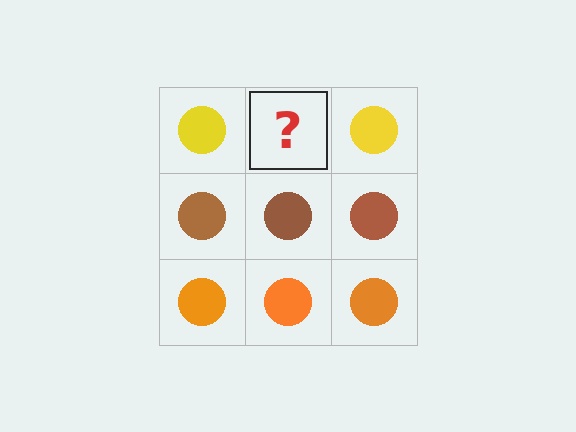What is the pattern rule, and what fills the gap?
The rule is that each row has a consistent color. The gap should be filled with a yellow circle.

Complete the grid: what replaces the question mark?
The question mark should be replaced with a yellow circle.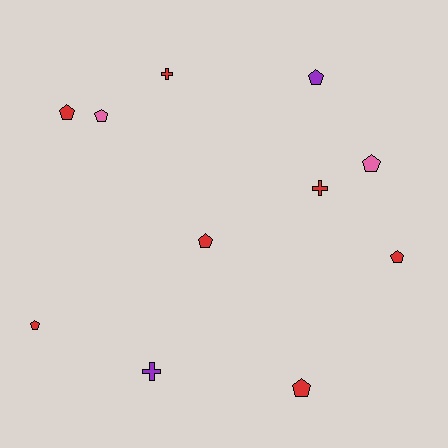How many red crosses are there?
There are 2 red crosses.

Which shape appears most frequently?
Pentagon, with 8 objects.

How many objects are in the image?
There are 11 objects.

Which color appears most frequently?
Red, with 7 objects.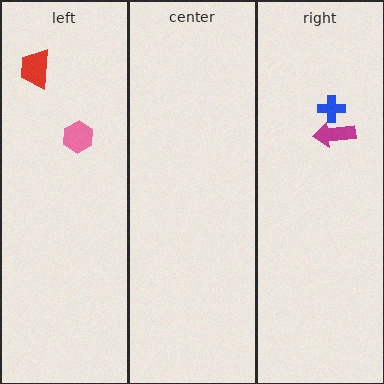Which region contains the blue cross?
The right region.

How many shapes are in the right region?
2.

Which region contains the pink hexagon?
The left region.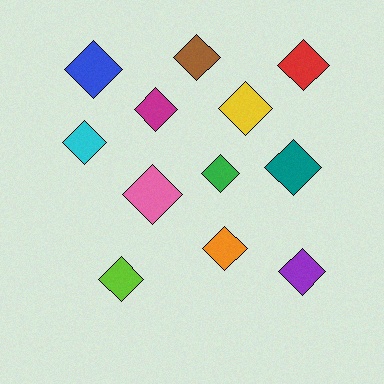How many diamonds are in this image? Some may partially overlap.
There are 12 diamonds.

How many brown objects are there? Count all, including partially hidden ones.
There is 1 brown object.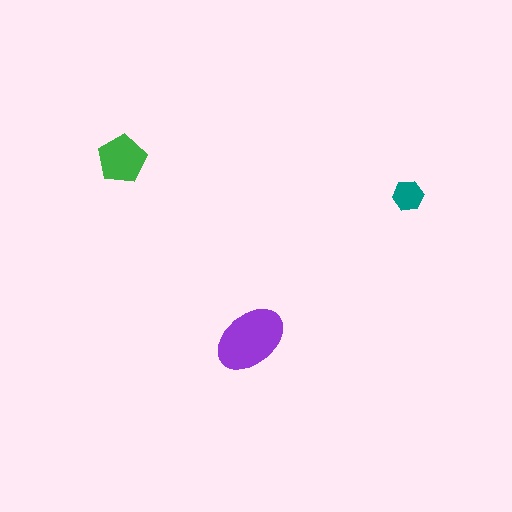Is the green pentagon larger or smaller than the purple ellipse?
Smaller.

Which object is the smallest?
The teal hexagon.